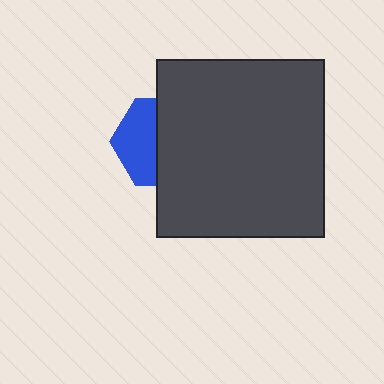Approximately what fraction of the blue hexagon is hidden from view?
Roughly 56% of the blue hexagon is hidden behind the dark gray rectangle.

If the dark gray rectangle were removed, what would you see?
You would see the complete blue hexagon.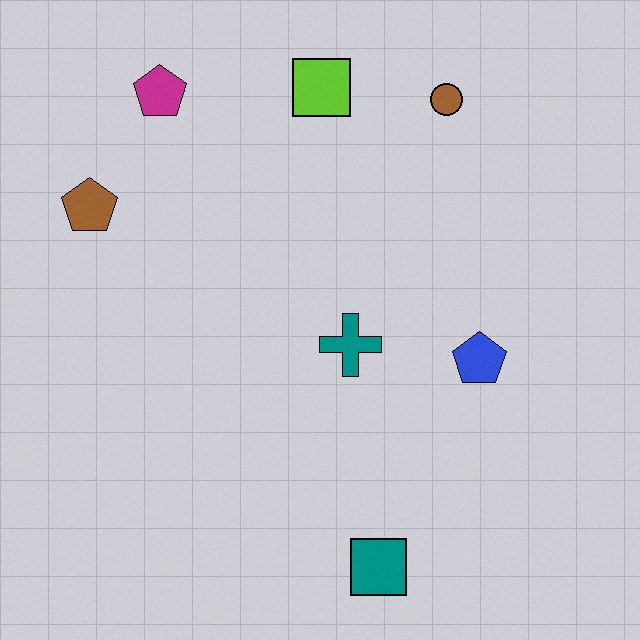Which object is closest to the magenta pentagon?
The brown pentagon is closest to the magenta pentagon.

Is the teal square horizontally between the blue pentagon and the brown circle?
No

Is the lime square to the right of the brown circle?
No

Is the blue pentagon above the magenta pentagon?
No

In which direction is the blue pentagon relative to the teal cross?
The blue pentagon is to the right of the teal cross.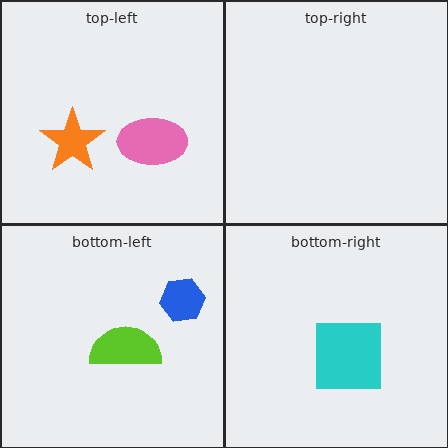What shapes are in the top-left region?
The orange star, the pink ellipse.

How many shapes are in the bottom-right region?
1.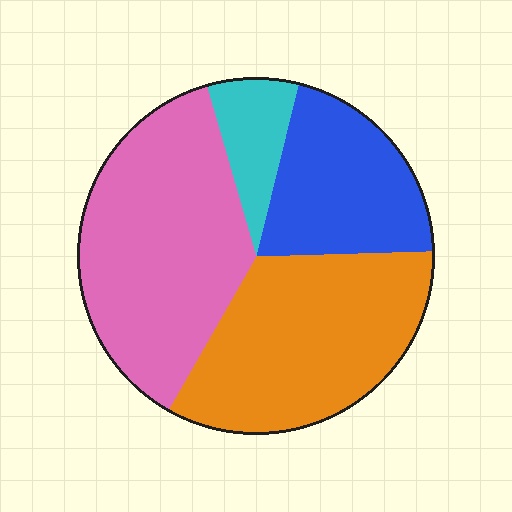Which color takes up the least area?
Cyan, at roughly 10%.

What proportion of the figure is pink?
Pink covers around 35% of the figure.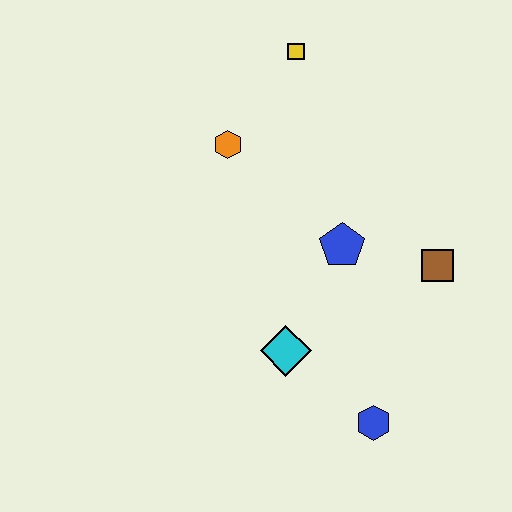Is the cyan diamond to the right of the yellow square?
No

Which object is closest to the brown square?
The blue pentagon is closest to the brown square.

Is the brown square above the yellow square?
No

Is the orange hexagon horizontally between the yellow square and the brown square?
No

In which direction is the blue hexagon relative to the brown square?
The blue hexagon is below the brown square.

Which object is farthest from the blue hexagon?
The yellow square is farthest from the blue hexagon.